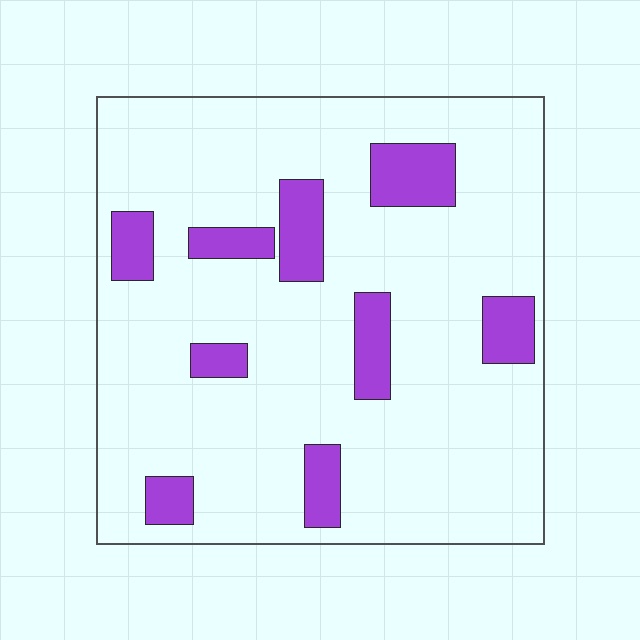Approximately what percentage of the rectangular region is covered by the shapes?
Approximately 15%.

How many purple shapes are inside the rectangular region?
9.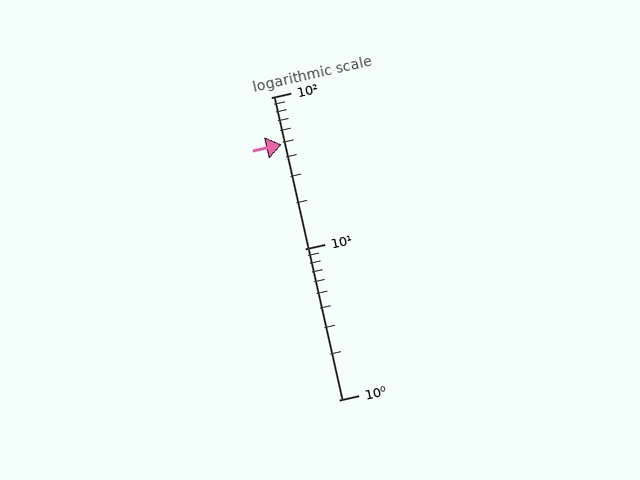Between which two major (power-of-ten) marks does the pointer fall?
The pointer is between 10 and 100.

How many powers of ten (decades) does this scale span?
The scale spans 2 decades, from 1 to 100.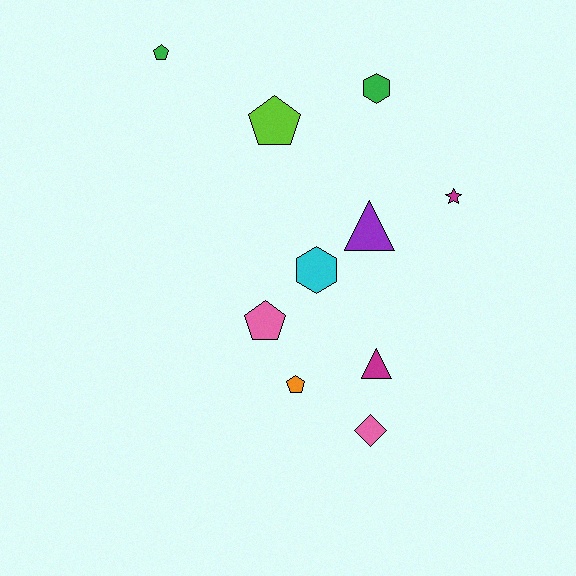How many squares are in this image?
There are no squares.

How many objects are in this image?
There are 10 objects.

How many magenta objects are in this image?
There are 2 magenta objects.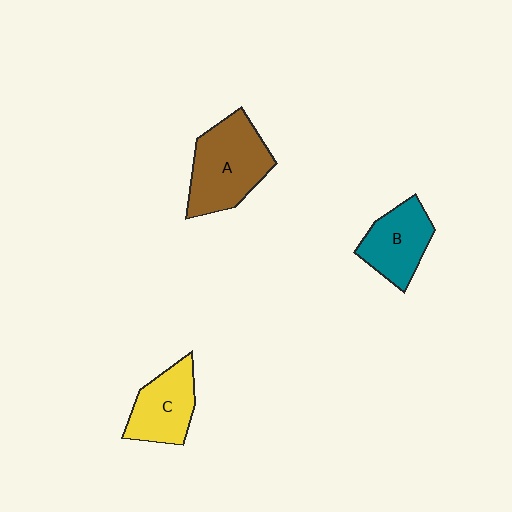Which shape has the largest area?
Shape A (brown).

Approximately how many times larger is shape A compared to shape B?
Approximately 1.4 times.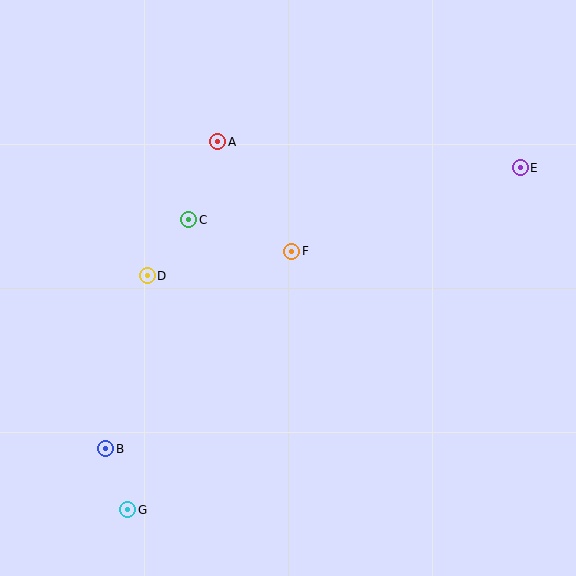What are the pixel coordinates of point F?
Point F is at (292, 251).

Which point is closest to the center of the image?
Point F at (292, 251) is closest to the center.